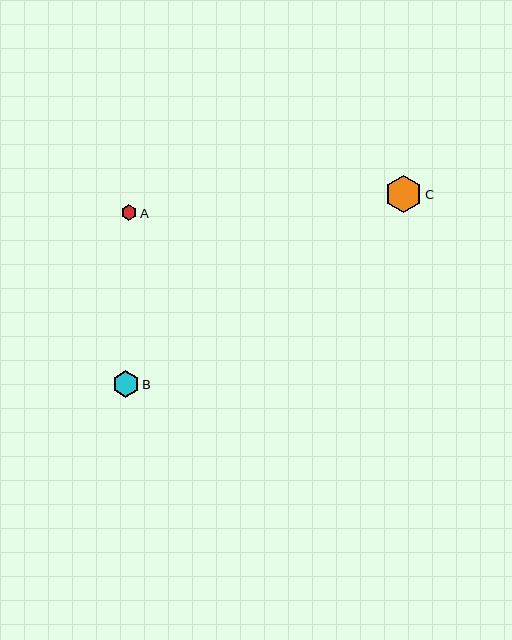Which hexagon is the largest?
Hexagon C is the largest with a size of approximately 36 pixels.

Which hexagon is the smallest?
Hexagon A is the smallest with a size of approximately 15 pixels.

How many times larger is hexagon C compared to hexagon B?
Hexagon C is approximately 1.4 times the size of hexagon B.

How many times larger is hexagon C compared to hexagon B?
Hexagon C is approximately 1.4 times the size of hexagon B.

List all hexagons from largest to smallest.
From largest to smallest: C, B, A.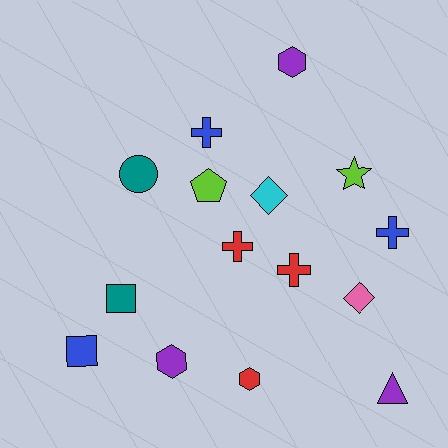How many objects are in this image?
There are 15 objects.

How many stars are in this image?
There is 1 star.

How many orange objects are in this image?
There are no orange objects.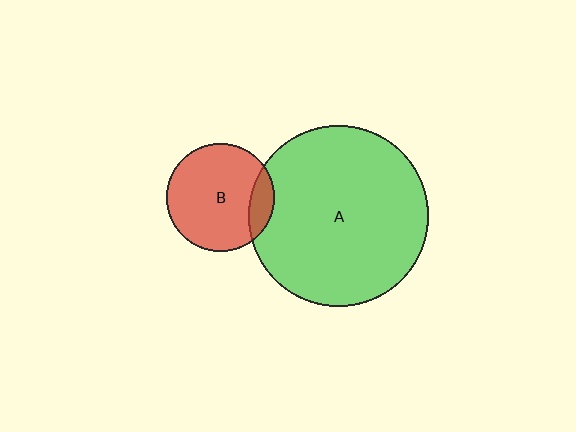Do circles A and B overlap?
Yes.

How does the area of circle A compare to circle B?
Approximately 2.8 times.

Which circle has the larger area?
Circle A (green).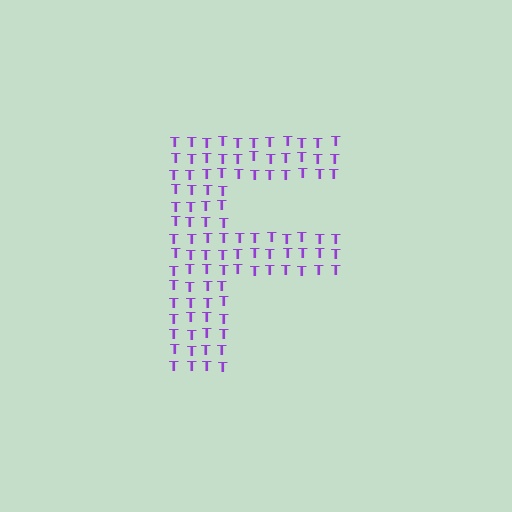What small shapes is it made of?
It is made of small letter T's.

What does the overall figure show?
The overall figure shows the letter F.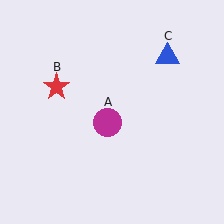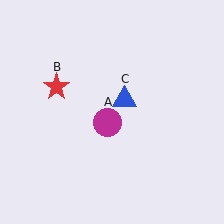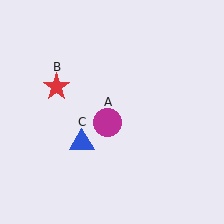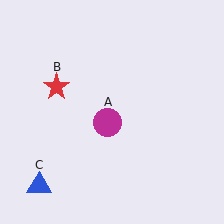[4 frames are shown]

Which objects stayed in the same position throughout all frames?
Magenta circle (object A) and red star (object B) remained stationary.